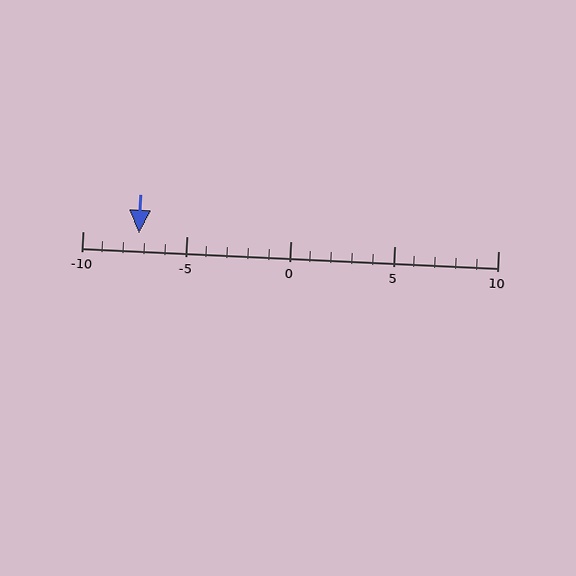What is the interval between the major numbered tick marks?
The major tick marks are spaced 5 units apart.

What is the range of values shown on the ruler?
The ruler shows values from -10 to 10.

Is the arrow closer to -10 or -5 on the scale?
The arrow is closer to -5.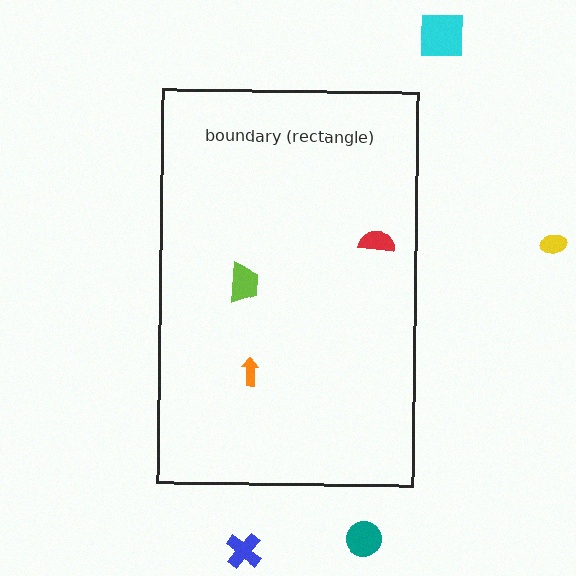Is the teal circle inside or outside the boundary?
Outside.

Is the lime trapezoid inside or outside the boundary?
Inside.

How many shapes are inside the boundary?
3 inside, 4 outside.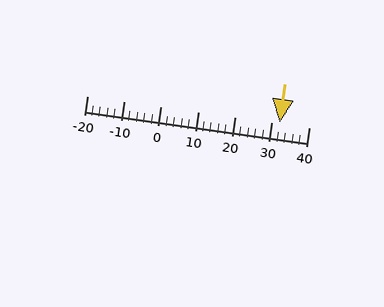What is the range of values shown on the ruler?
The ruler shows values from -20 to 40.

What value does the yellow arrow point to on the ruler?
The yellow arrow points to approximately 32.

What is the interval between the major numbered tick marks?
The major tick marks are spaced 10 units apart.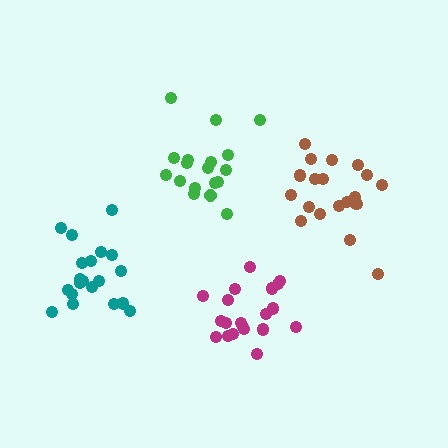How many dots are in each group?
Group 1: 20 dots, Group 2: 18 dots, Group 3: 20 dots, Group 4: 19 dots (77 total).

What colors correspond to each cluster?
The clusters are colored: magenta, green, teal, brown.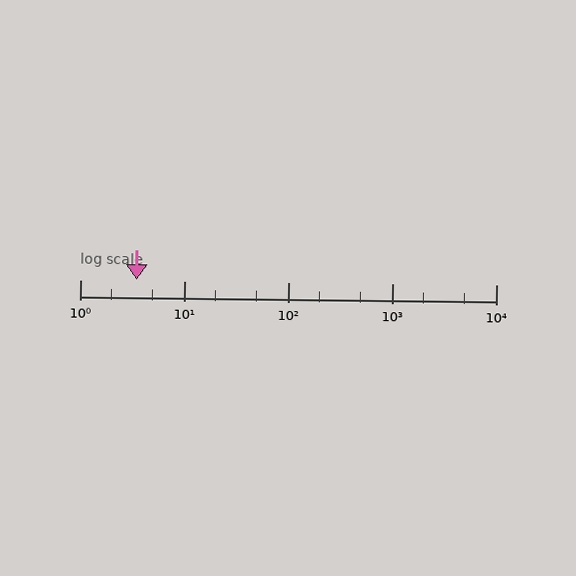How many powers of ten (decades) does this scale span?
The scale spans 4 decades, from 1 to 10000.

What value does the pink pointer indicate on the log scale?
The pointer indicates approximately 3.5.